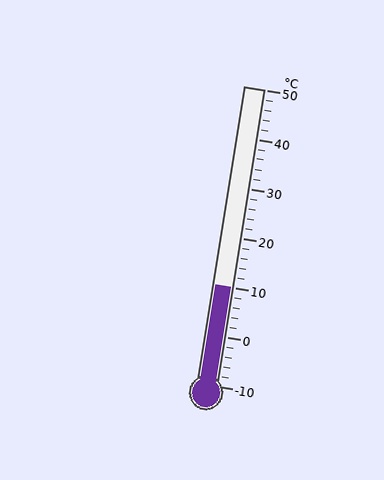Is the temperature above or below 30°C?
The temperature is below 30°C.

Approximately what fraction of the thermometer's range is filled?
The thermometer is filled to approximately 35% of its range.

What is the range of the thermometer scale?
The thermometer scale ranges from -10°C to 50°C.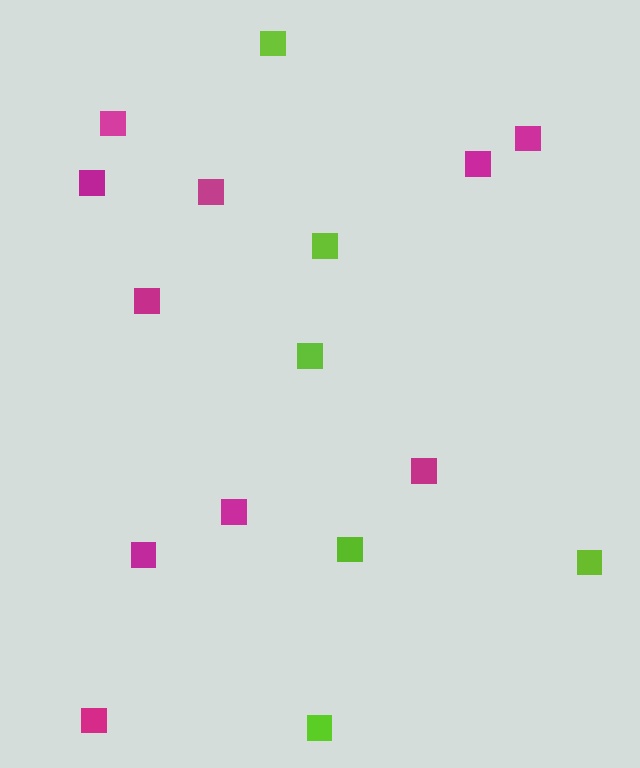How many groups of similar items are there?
There are 2 groups: one group of magenta squares (10) and one group of lime squares (6).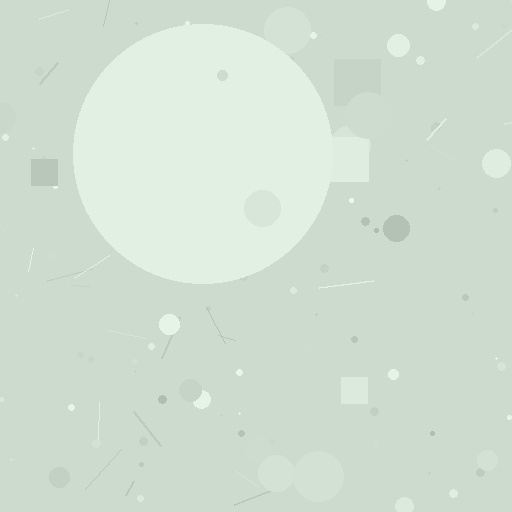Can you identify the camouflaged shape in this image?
The camouflaged shape is a circle.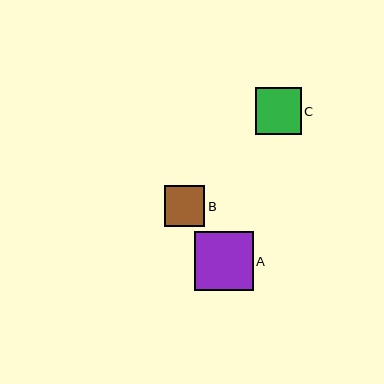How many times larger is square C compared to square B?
Square C is approximately 1.1 times the size of square B.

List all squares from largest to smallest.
From largest to smallest: A, C, B.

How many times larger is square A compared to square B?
Square A is approximately 1.4 times the size of square B.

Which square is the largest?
Square A is the largest with a size of approximately 59 pixels.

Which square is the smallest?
Square B is the smallest with a size of approximately 41 pixels.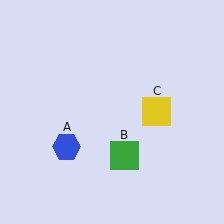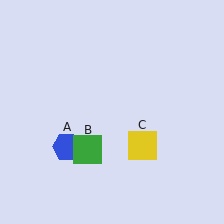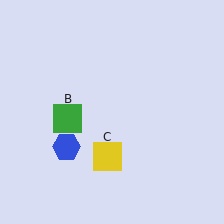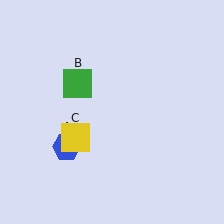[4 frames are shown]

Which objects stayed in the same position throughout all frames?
Blue hexagon (object A) remained stationary.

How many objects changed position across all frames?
2 objects changed position: green square (object B), yellow square (object C).